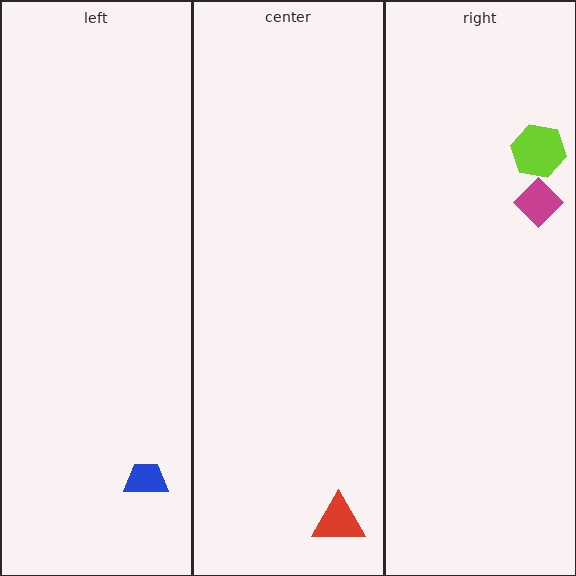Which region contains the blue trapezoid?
The left region.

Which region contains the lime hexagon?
The right region.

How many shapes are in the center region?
1.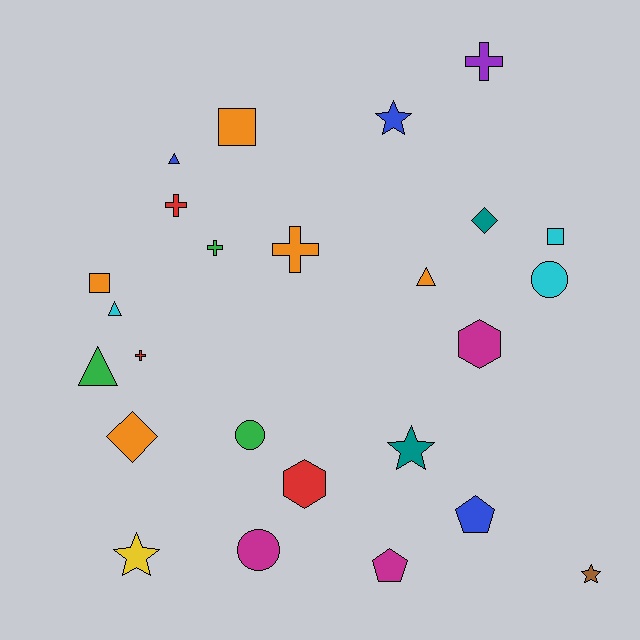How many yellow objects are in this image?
There is 1 yellow object.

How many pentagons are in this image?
There are 2 pentagons.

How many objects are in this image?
There are 25 objects.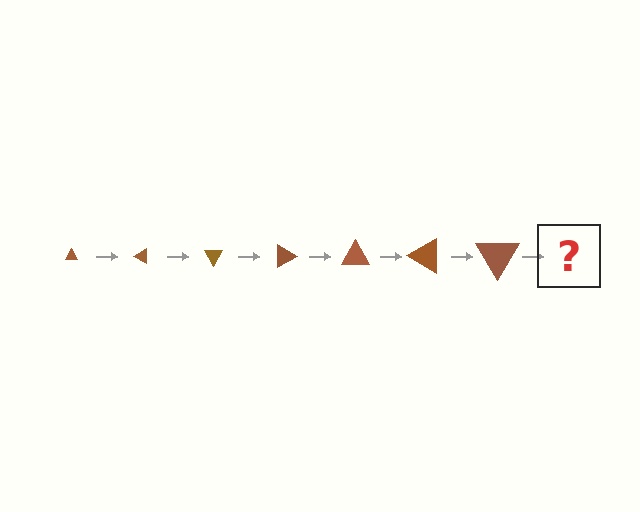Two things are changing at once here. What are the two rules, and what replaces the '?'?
The two rules are that the triangle grows larger each step and it rotates 30 degrees each step. The '?' should be a triangle, larger than the previous one and rotated 210 degrees from the start.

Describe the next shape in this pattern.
It should be a triangle, larger than the previous one and rotated 210 degrees from the start.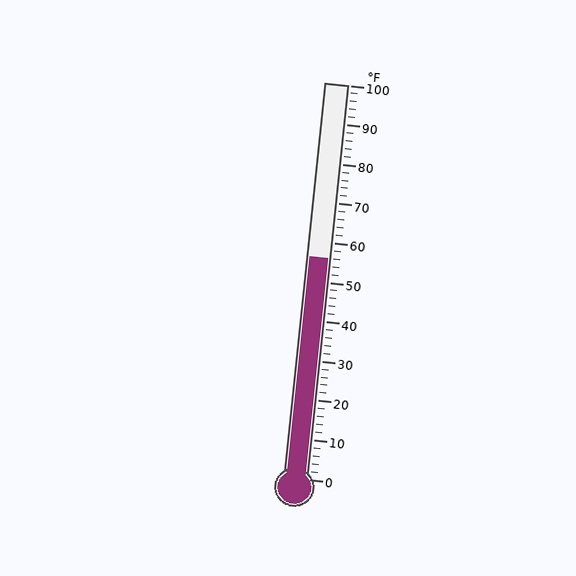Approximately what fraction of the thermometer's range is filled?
The thermometer is filled to approximately 55% of its range.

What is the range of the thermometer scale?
The thermometer scale ranges from 0°F to 100°F.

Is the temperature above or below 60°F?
The temperature is below 60°F.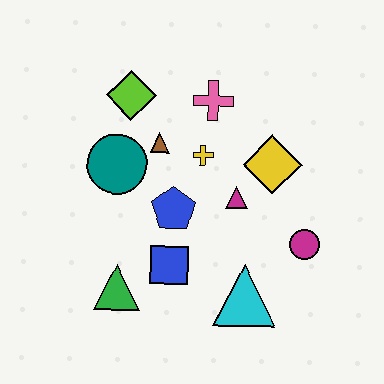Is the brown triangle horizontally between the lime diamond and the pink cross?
Yes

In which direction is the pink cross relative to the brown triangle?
The pink cross is to the right of the brown triangle.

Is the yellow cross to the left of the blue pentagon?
No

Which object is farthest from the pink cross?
The green triangle is farthest from the pink cross.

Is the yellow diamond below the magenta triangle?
No